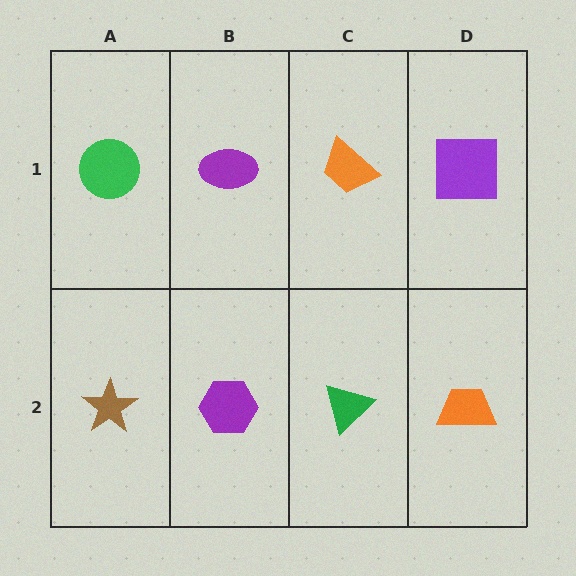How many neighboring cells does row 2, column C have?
3.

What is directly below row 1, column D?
An orange trapezoid.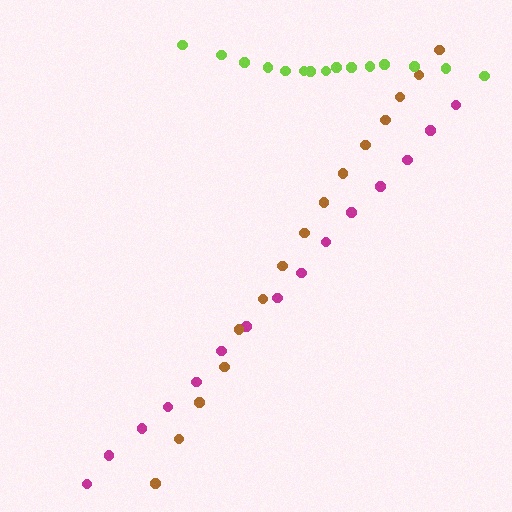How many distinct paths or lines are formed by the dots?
There are 3 distinct paths.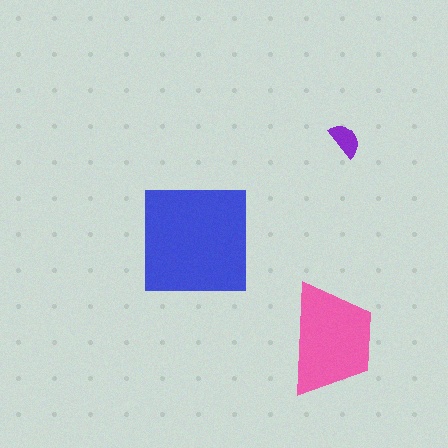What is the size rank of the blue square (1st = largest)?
1st.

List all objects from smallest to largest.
The purple semicircle, the pink trapezoid, the blue square.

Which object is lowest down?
The pink trapezoid is bottommost.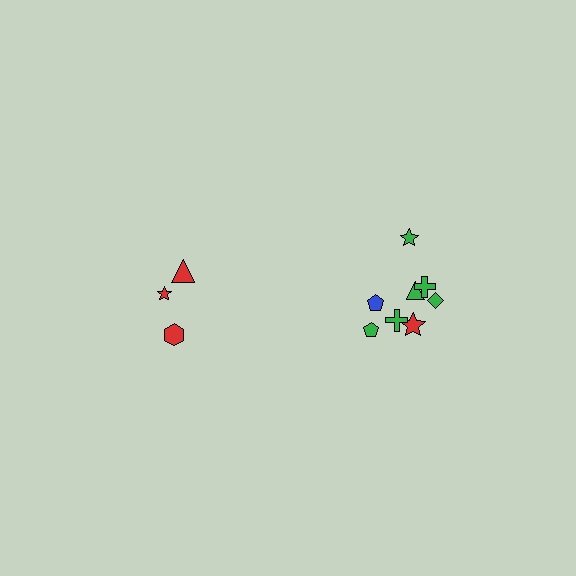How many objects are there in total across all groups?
There are 11 objects.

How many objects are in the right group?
There are 8 objects.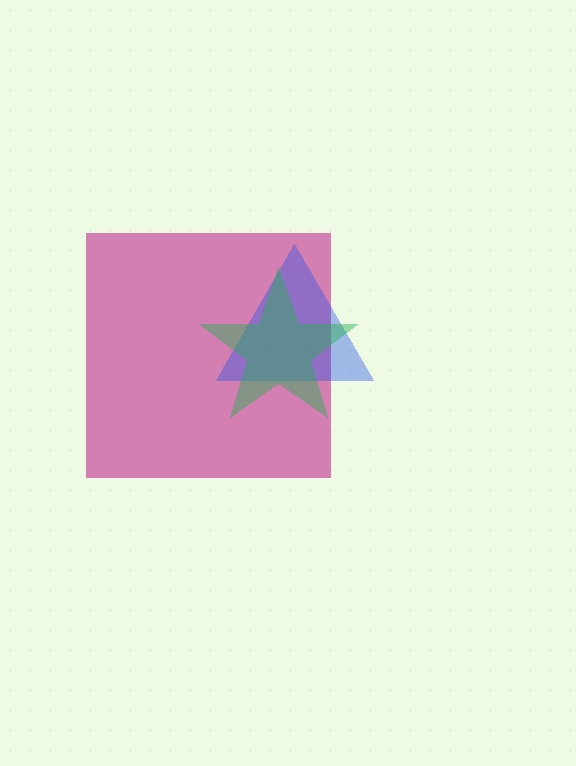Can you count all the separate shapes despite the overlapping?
Yes, there are 3 separate shapes.